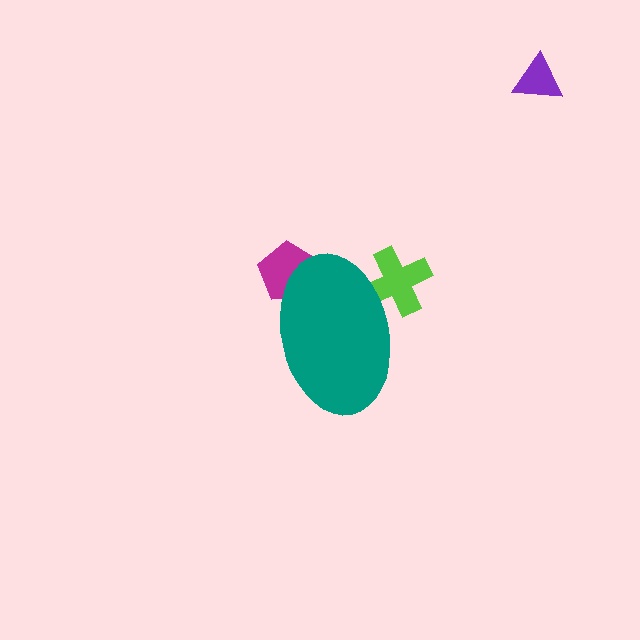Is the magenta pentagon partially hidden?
Yes, the magenta pentagon is partially hidden behind the teal ellipse.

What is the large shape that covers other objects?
A teal ellipse.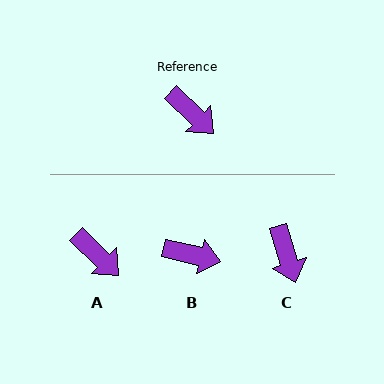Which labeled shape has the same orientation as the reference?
A.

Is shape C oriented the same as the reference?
No, it is off by about 29 degrees.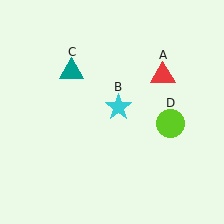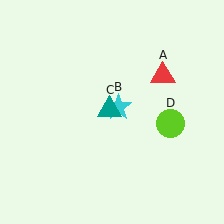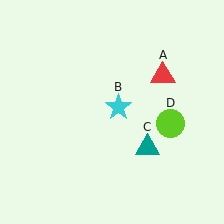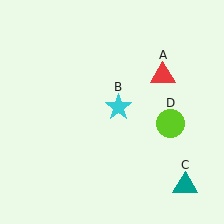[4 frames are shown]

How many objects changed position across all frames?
1 object changed position: teal triangle (object C).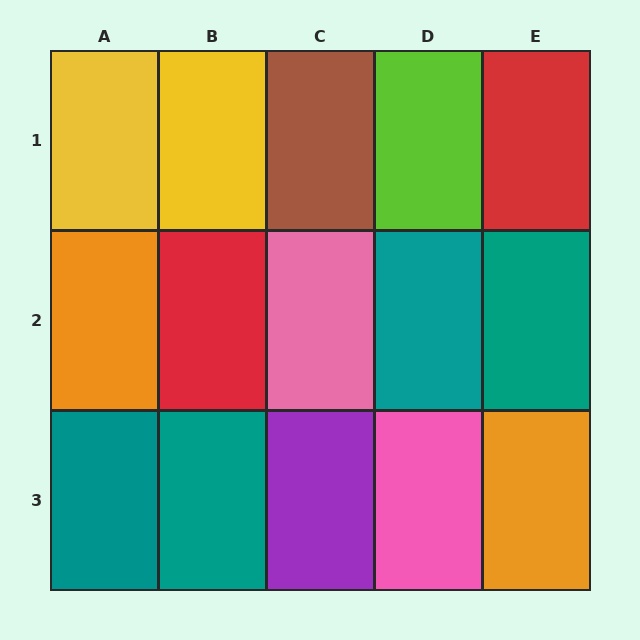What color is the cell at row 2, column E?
Teal.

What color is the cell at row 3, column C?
Purple.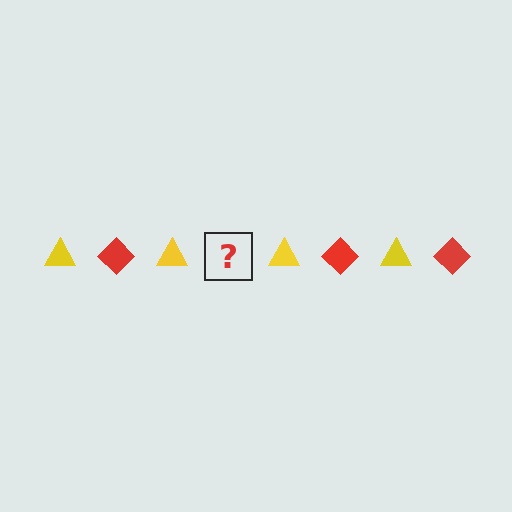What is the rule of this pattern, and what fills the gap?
The rule is that the pattern alternates between yellow triangle and red diamond. The gap should be filled with a red diamond.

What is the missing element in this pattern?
The missing element is a red diamond.